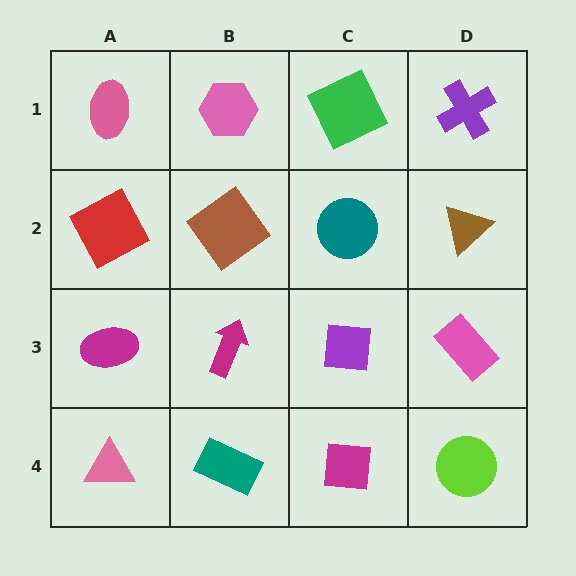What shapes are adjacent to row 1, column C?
A teal circle (row 2, column C), a pink hexagon (row 1, column B), a purple cross (row 1, column D).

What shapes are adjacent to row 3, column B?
A brown diamond (row 2, column B), a teal rectangle (row 4, column B), a magenta ellipse (row 3, column A), a purple square (row 3, column C).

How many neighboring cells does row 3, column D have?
3.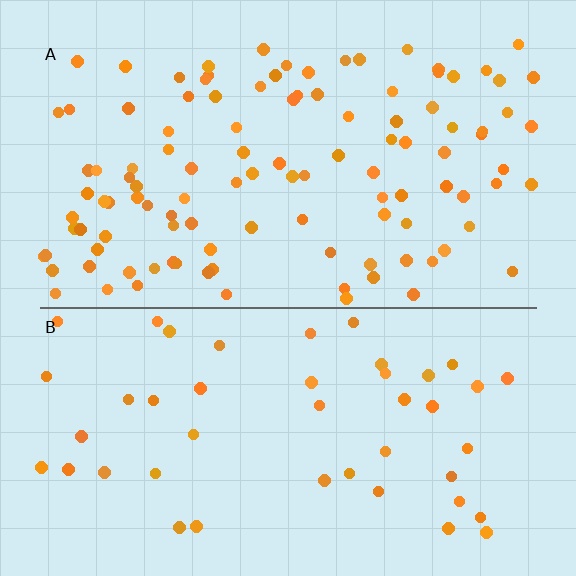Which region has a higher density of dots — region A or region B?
A (the top).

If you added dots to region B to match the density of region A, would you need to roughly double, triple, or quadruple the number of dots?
Approximately double.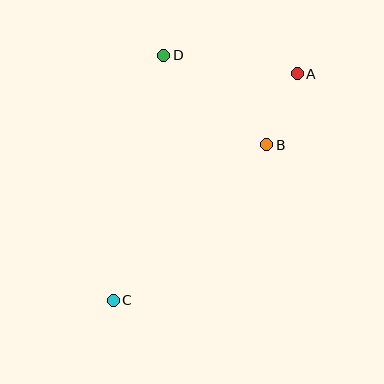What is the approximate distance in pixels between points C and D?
The distance between C and D is approximately 250 pixels.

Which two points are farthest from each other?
Points A and C are farthest from each other.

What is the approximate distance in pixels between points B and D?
The distance between B and D is approximately 136 pixels.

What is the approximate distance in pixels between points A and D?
The distance between A and D is approximately 135 pixels.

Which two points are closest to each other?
Points A and B are closest to each other.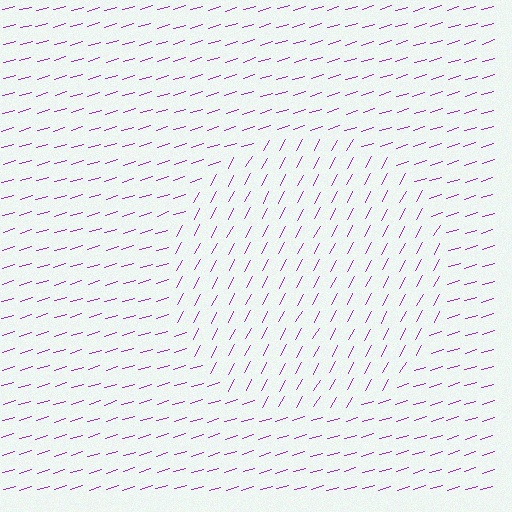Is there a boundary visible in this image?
Yes, there is a texture boundary formed by a change in line orientation.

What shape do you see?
I see a circle.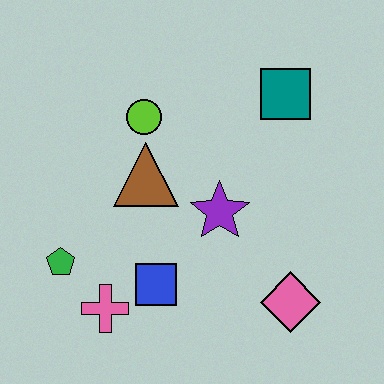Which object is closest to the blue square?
The pink cross is closest to the blue square.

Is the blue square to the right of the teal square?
No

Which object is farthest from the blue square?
The teal square is farthest from the blue square.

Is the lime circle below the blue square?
No